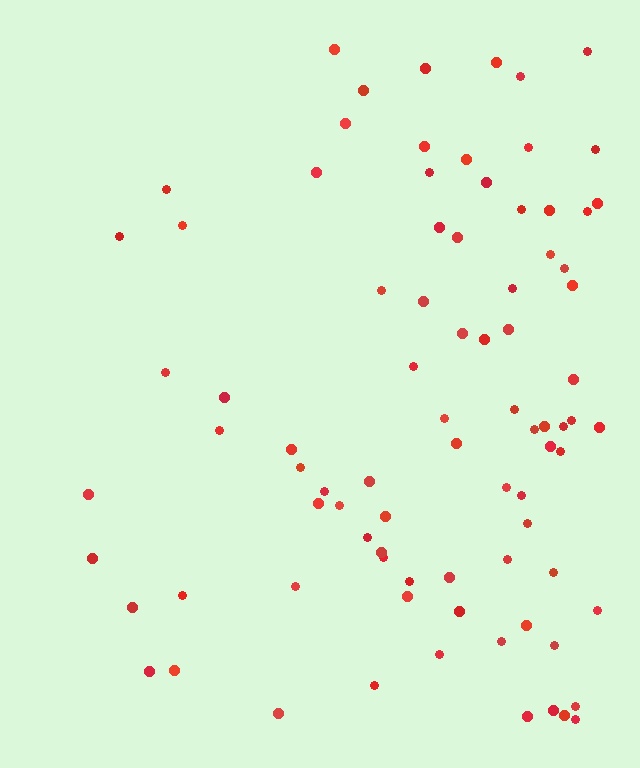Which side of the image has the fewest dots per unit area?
The left.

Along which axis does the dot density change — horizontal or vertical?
Horizontal.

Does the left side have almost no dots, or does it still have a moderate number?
Still a moderate number, just noticeably fewer than the right.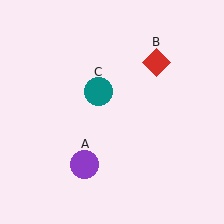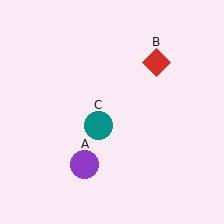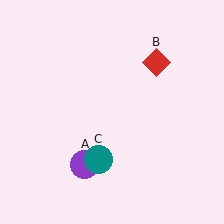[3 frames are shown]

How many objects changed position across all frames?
1 object changed position: teal circle (object C).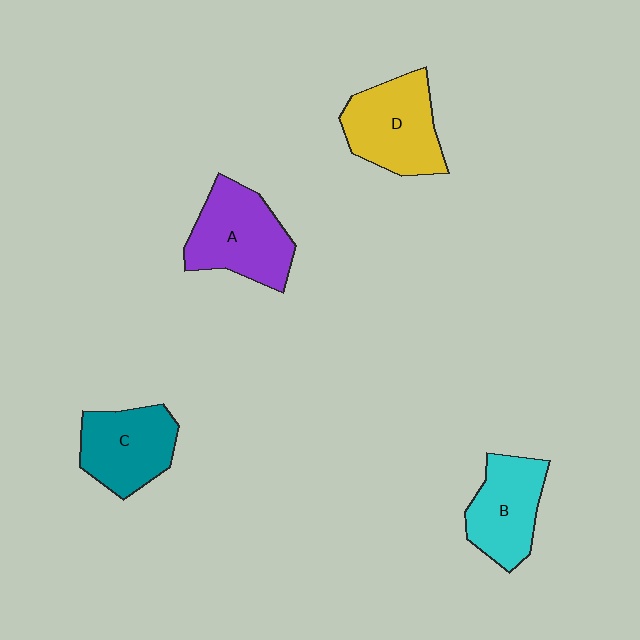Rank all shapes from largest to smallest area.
From largest to smallest: A (purple), D (yellow), C (teal), B (cyan).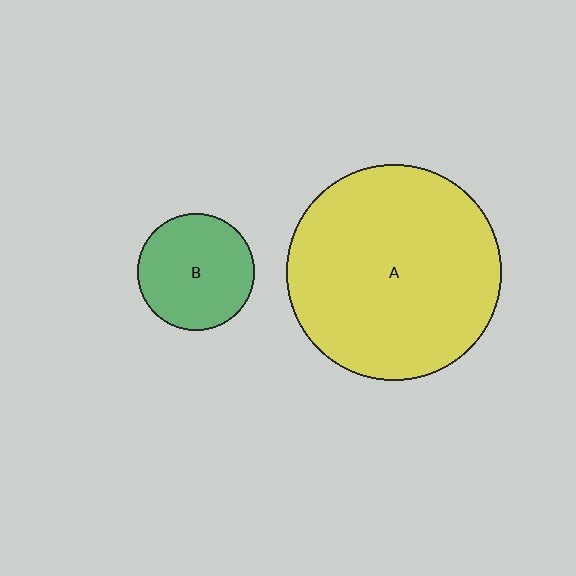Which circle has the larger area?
Circle A (yellow).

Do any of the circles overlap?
No, none of the circles overlap.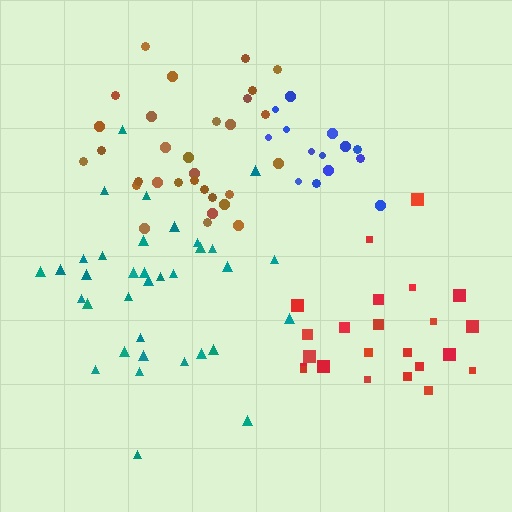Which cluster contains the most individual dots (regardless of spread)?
Teal (35).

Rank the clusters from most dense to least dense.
brown, blue, teal, red.